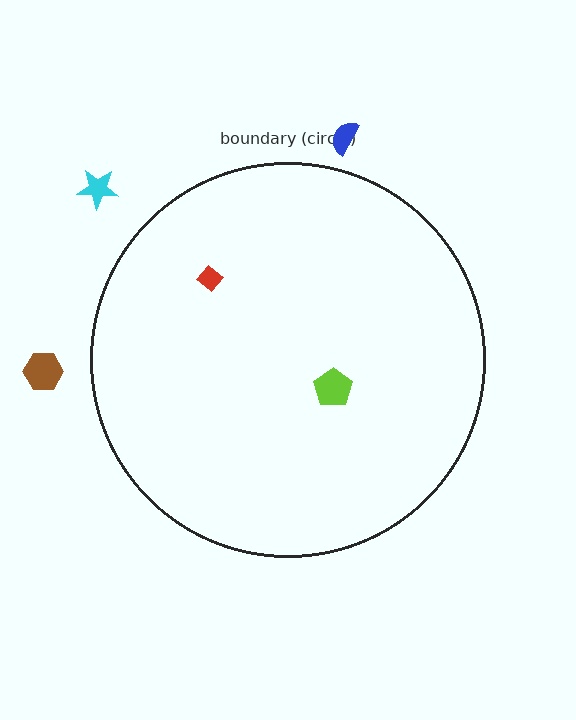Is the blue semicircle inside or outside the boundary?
Outside.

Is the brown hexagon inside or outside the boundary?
Outside.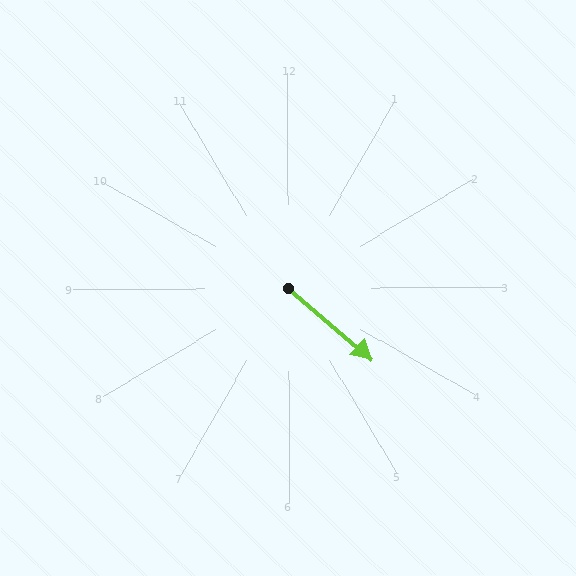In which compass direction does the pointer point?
Southeast.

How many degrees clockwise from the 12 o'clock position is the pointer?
Approximately 130 degrees.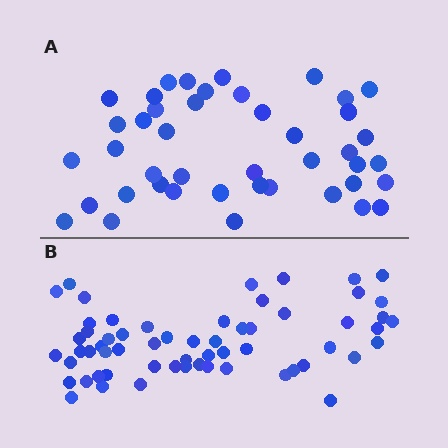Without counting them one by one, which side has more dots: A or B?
Region B (the bottom region) has more dots.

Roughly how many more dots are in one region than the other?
Region B has approximately 15 more dots than region A.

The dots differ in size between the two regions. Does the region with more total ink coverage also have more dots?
No. Region A has more total ink coverage because its dots are larger, but region B actually contains more individual dots. Total area can be misleading — the number of items is what matters here.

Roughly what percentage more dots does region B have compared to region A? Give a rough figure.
About 40% more.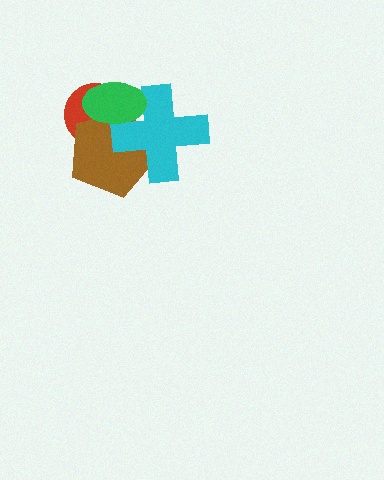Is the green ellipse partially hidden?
No, no other shape covers it.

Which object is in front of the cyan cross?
The green ellipse is in front of the cyan cross.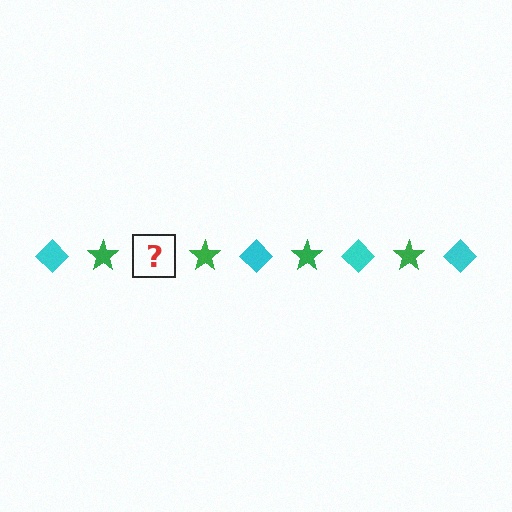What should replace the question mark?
The question mark should be replaced with a cyan diamond.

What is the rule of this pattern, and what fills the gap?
The rule is that the pattern alternates between cyan diamond and green star. The gap should be filled with a cyan diamond.